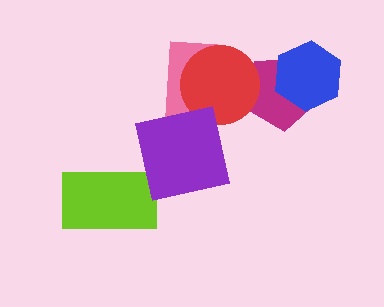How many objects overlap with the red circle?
2 objects overlap with the red circle.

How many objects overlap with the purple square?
0 objects overlap with the purple square.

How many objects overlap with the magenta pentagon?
2 objects overlap with the magenta pentagon.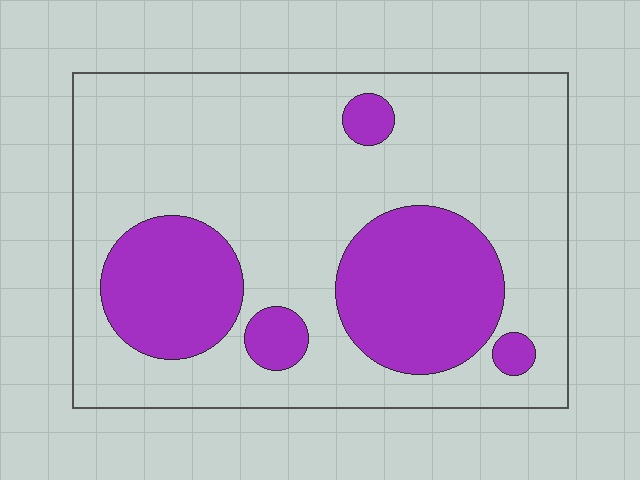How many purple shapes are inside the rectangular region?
5.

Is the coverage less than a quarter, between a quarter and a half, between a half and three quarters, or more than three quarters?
Between a quarter and a half.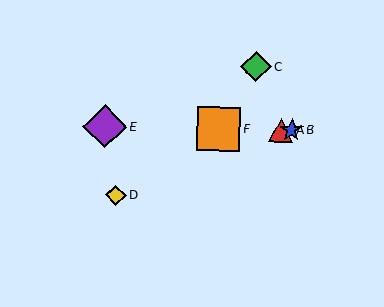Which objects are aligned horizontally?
Objects A, B, E, F are aligned horizontally.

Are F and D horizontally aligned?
No, F is at y≈129 and D is at y≈195.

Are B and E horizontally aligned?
Yes, both are at y≈130.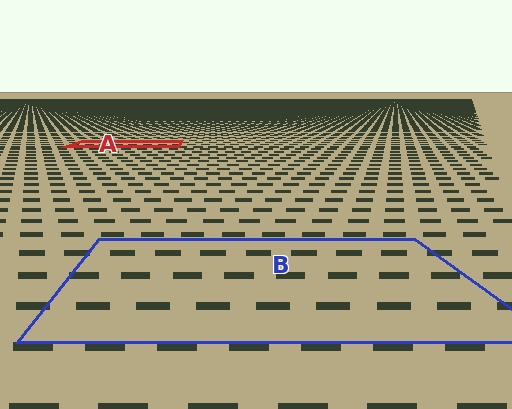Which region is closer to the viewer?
Region B is closer. The texture elements there are larger and more spread out.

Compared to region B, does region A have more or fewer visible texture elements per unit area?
Region A has more texture elements per unit area — they are packed more densely because it is farther away.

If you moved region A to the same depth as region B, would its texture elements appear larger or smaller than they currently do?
They would appear larger. At a closer depth, the same texture elements are projected at a bigger on-screen size.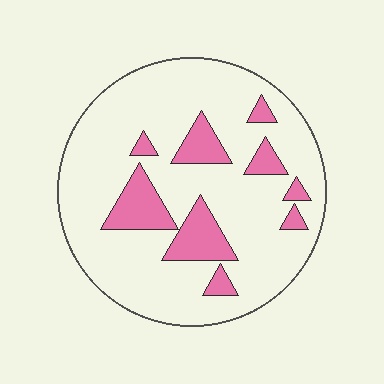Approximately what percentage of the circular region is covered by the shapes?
Approximately 20%.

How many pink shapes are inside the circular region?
9.